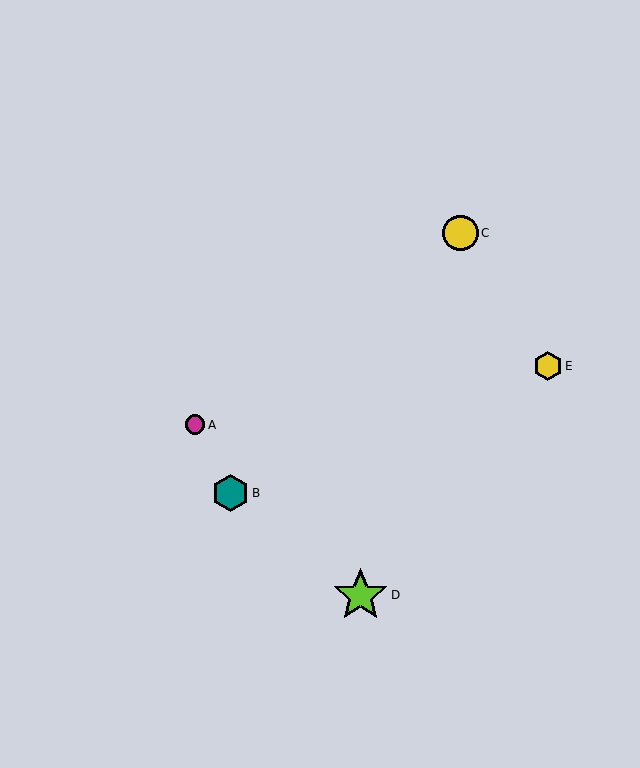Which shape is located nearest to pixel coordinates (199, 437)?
The magenta circle (labeled A) at (195, 425) is nearest to that location.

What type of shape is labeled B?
Shape B is a teal hexagon.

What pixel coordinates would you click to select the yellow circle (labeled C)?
Click at (461, 233) to select the yellow circle C.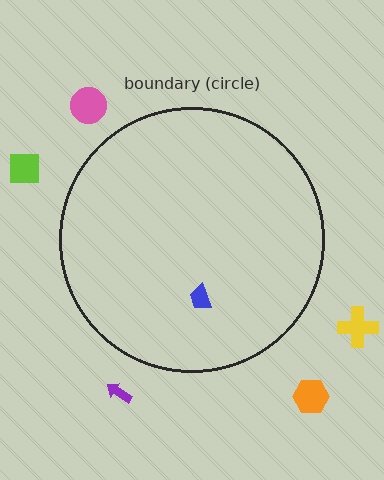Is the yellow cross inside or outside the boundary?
Outside.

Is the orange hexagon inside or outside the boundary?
Outside.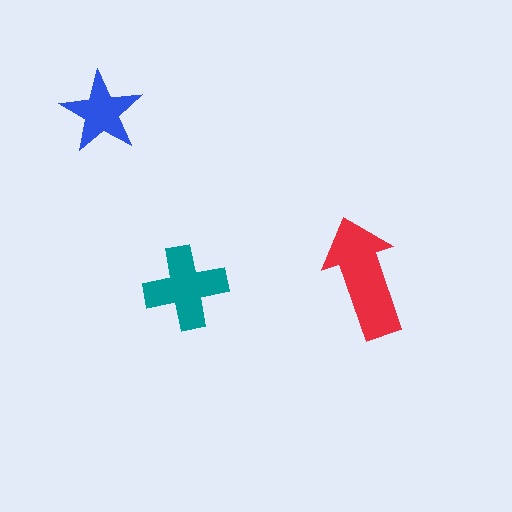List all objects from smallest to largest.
The blue star, the teal cross, the red arrow.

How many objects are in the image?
There are 3 objects in the image.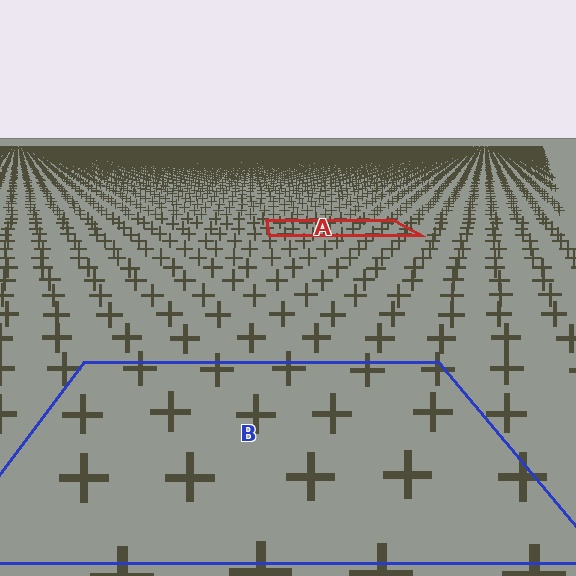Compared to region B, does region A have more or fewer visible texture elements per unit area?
Region A has more texture elements per unit area — they are packed more densely because it is farther away.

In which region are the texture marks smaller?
The texture marks are smaller in region A, because it is farther away.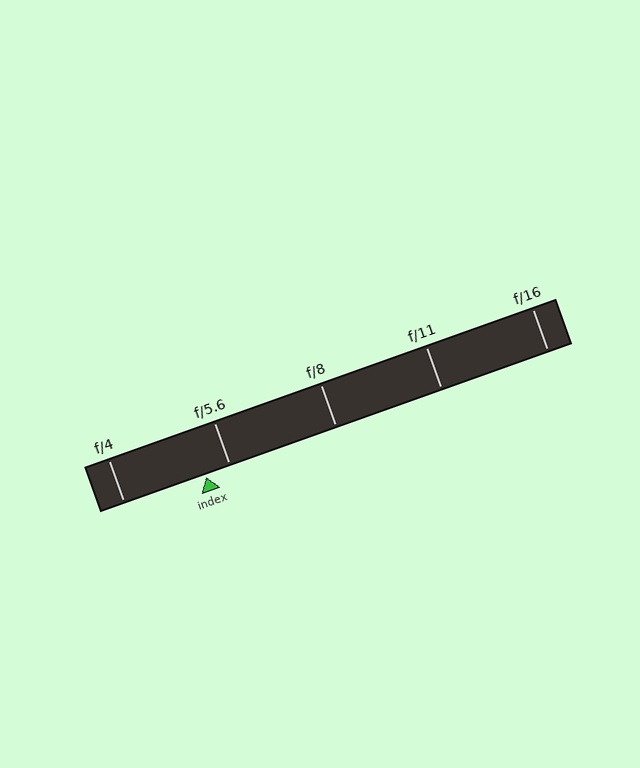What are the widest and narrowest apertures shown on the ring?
The widest aperture shown is f/4 and the narrowest is f/16.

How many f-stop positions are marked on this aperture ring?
There are 5 f-stop positions marked.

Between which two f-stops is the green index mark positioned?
The index mark is between f/4 and f/5.6.